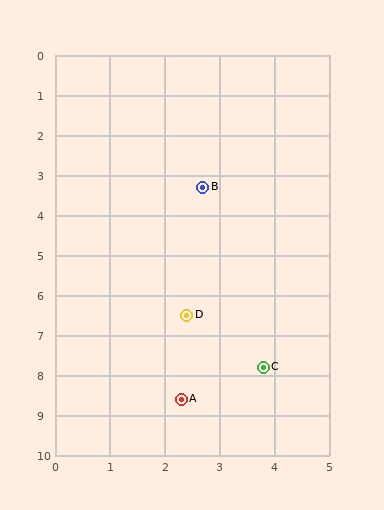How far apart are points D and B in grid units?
Points D and B are about 3.2 grid units apart.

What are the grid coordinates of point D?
Point D is at approximately (2.4, 6.5).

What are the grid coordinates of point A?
Point A is at approximately (2.3, 8.6).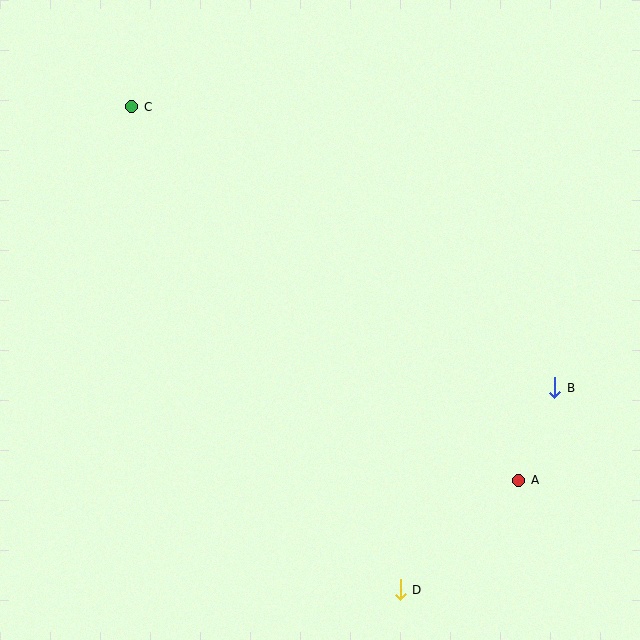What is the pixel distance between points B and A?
The distance between B and A is 99 pixels.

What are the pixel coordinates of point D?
Point D is at (400, 590).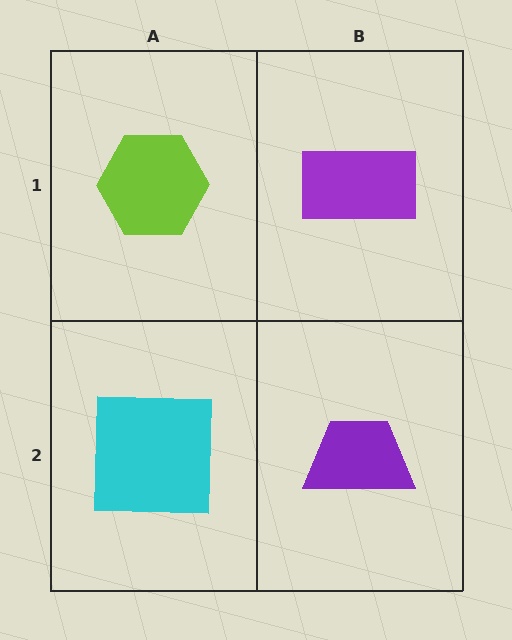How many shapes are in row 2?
2 shapes.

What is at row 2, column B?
A purple trapezoid.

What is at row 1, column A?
A lime hexagon.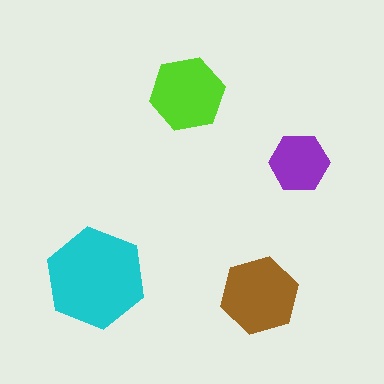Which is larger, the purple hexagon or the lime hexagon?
The lime one.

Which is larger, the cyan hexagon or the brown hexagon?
The cyan one.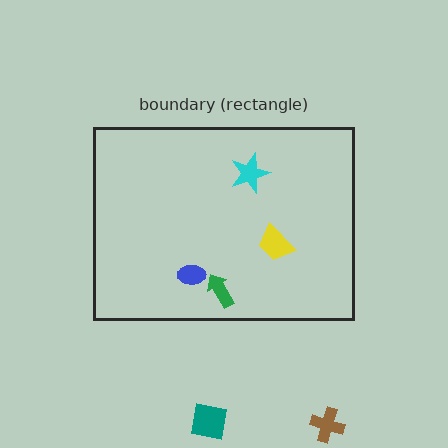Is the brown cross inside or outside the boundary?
Outside.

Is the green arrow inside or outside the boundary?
Inside.